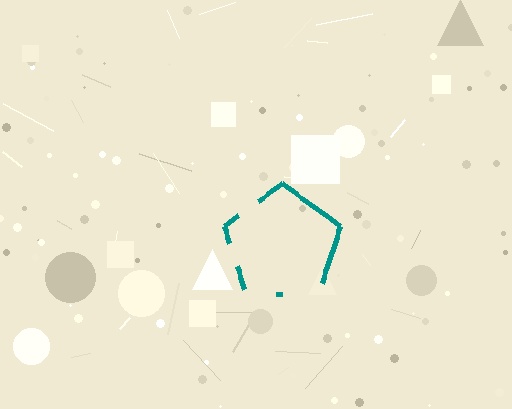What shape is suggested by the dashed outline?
The dashed outline suggests a pentagon.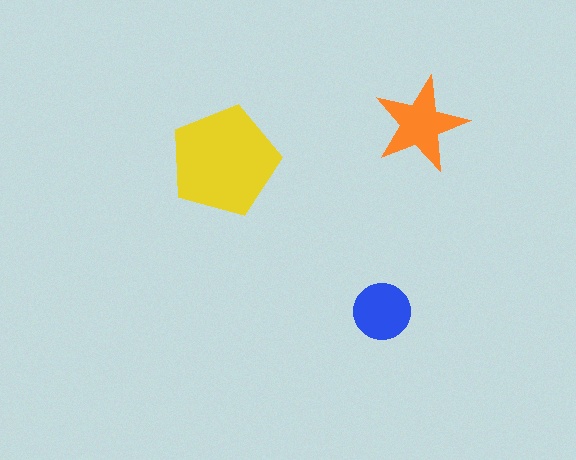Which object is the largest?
The yellow pentagon.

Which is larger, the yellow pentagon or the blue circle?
The yellow pentagon.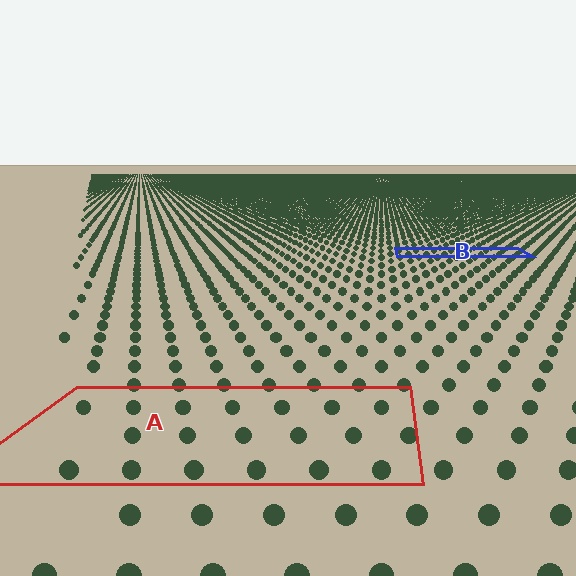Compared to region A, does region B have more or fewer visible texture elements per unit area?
Region B has more texture elements per unit area — they are packed more densely because it is farther away.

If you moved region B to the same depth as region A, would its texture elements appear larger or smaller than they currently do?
They would appear larger. At a closer depth, the same texture elements are projected at a bigger on-screen size.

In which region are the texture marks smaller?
The texture marks are smaller in region B, because it is farther away.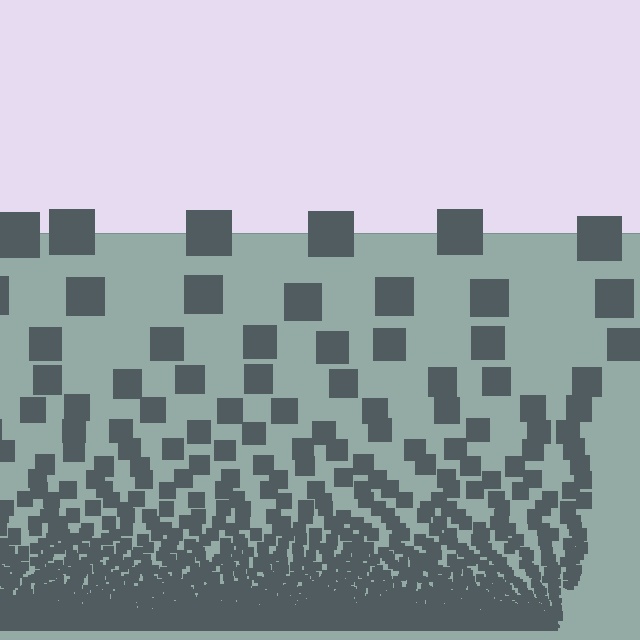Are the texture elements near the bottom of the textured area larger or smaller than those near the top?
Smaller. The gradient is inverted — elements near the bottom are smaller and denser.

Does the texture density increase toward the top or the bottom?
Density increases toward the bottom.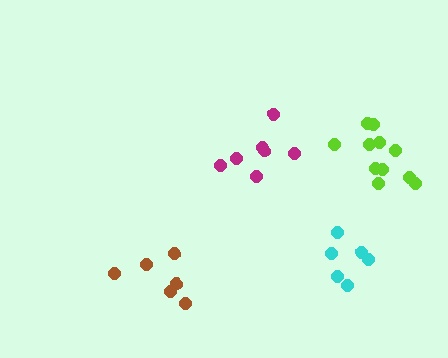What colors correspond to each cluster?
The clusters are colored: cyan, brown, magenta, lime.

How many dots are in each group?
Group 1: 6 dots, Group 2: 6 dots, Group 3: 7 dots, Group 4: 11 dots (30 total).